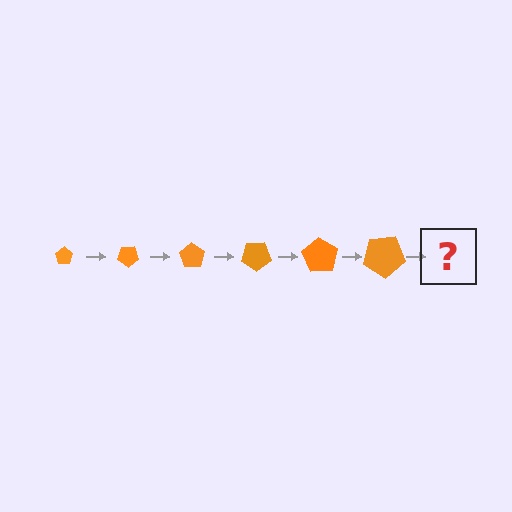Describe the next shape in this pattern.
It should be a pentagon, larger than the previous one and rotated 210 degrees from the start.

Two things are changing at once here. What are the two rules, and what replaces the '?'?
The two rules are that the pentagon grows larger each step and it rotates 35 degrees each step. The '?' should be a pentagon, larger than the previous one and rotated 210 degrees from the start.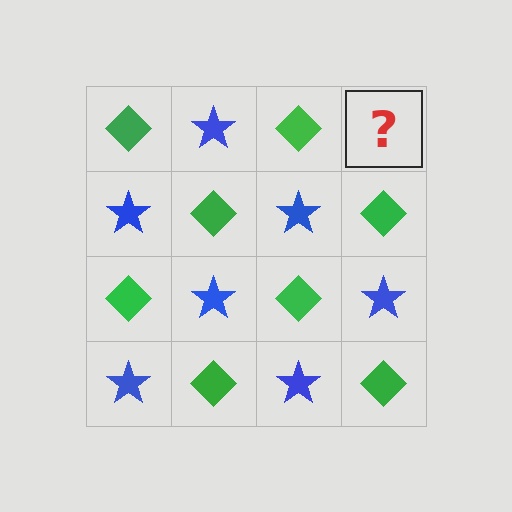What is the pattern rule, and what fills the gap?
The rule is that it alternates green diamond and blue star in a checkerboard pattern. The gap should be filled with a blue star.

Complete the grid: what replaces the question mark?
The question mark should be replaced with a blue star.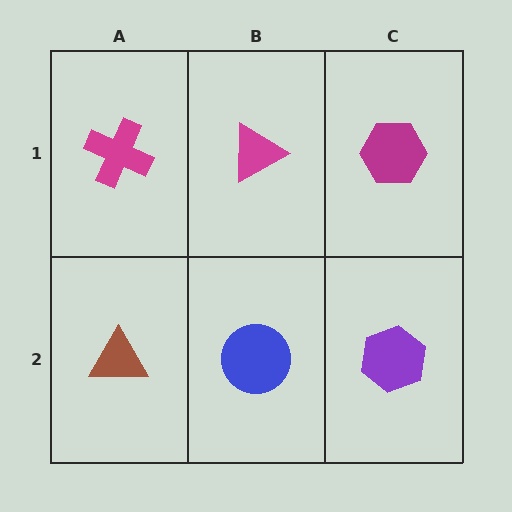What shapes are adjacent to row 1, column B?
A blue circle (row 2, column B), a magenta cross (row 1, column A), a magenta hexagon (row 1, column C).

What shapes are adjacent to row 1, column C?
A purple hexagon (row 2, column C), a magenta triangle (row 1, column B).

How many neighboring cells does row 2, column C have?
2.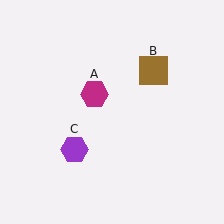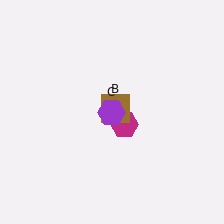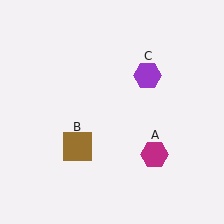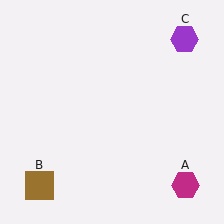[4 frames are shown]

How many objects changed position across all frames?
3 objects changed position: magenta hexagon (object A), brown square (object B), purple hexagon (object C).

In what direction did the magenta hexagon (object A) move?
The magenta hexagon (object A) moved down and to the right.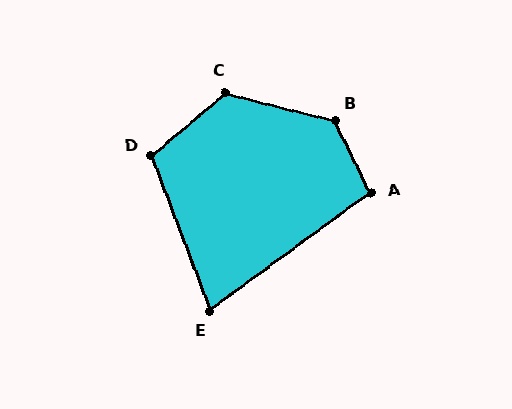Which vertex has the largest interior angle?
B, at approximately 130 degrees.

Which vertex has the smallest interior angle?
E, at approximately 75 degrees.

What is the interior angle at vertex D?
Approximately 110 degrees (obtuse).